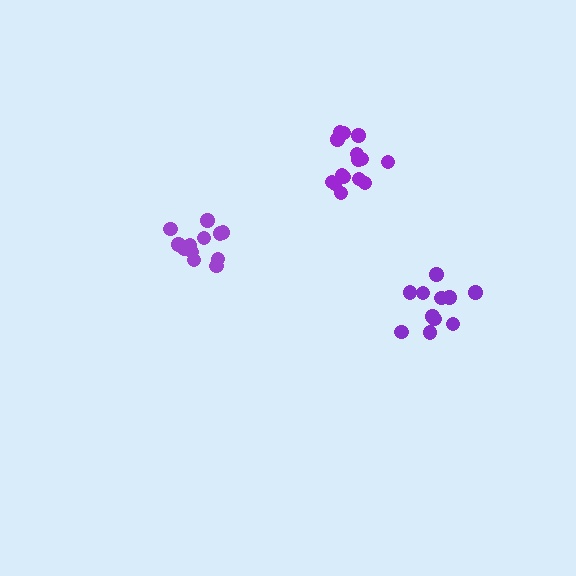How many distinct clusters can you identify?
There are 3 distinct clusters.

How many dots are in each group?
Group 1: 14 dots, Group 2: 11 dots, Group 3: 15 dots (40 total).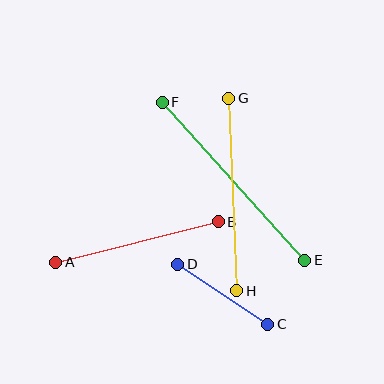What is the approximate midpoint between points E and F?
The midpoint is at approximately (233, 181) pixels.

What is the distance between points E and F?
The distance is approximately 213 pixels.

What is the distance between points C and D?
The distance is approximately 108 pixels.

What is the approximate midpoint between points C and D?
The midpoint is at approximately (223, 294) pixels.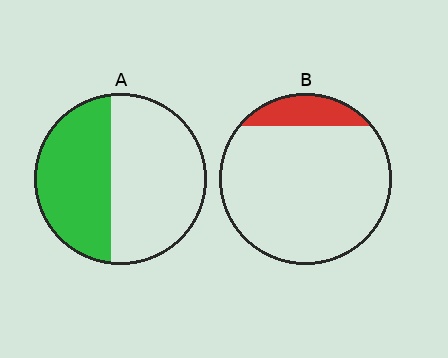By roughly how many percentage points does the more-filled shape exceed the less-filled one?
By roughly 30 percentage points (A over B).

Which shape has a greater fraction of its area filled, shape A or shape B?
Shape A.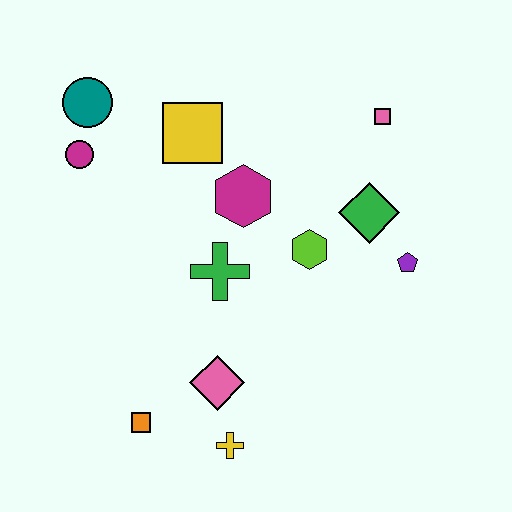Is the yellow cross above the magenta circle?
No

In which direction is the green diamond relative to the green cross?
The green diamond is to the right of the green cross.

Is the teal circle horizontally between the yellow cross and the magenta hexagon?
No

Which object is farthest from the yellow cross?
The teal circle is farthest from the yellow cross.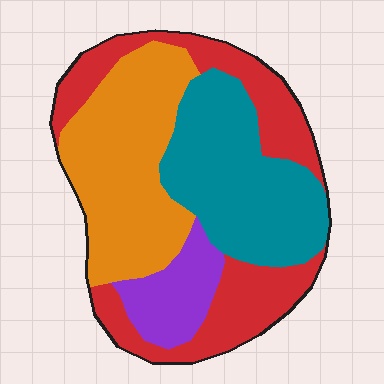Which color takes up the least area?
Purple, at roughly 10%.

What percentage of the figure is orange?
Orange takes up between a quarter and a half of the figure.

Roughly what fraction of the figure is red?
Red takes up between a sixth and a third of the figure.